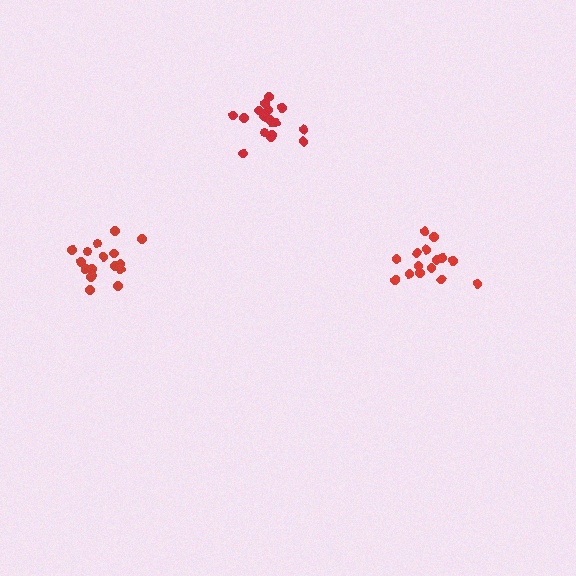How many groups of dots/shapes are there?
There are 3 groups.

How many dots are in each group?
Group 1: 15 dots, Group 2: 17 dots, Group 3: 18 dots (50 total).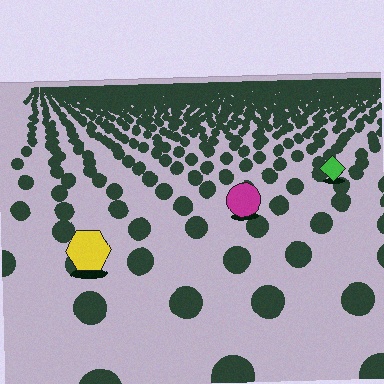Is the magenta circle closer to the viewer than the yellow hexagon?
No. The yellow hexagon is closer — you can tell from the texture gradient: the ground texture is coarser near it.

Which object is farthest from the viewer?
The green diamond is farthest from the viewer. It appears smaller and the ground texture around it is denser.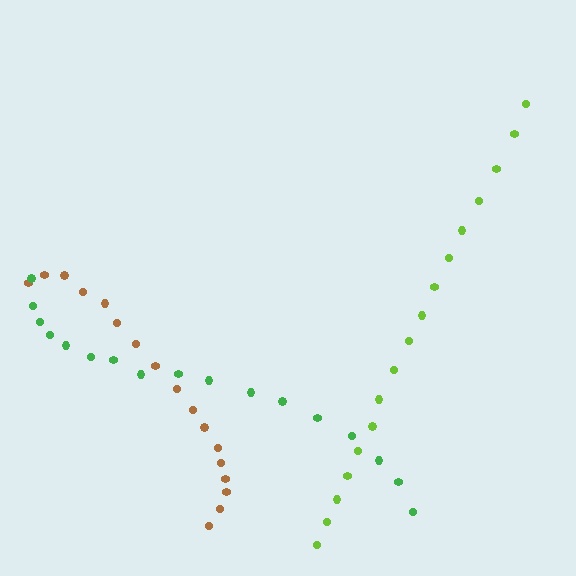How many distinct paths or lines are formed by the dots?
There are 3 distinct paths.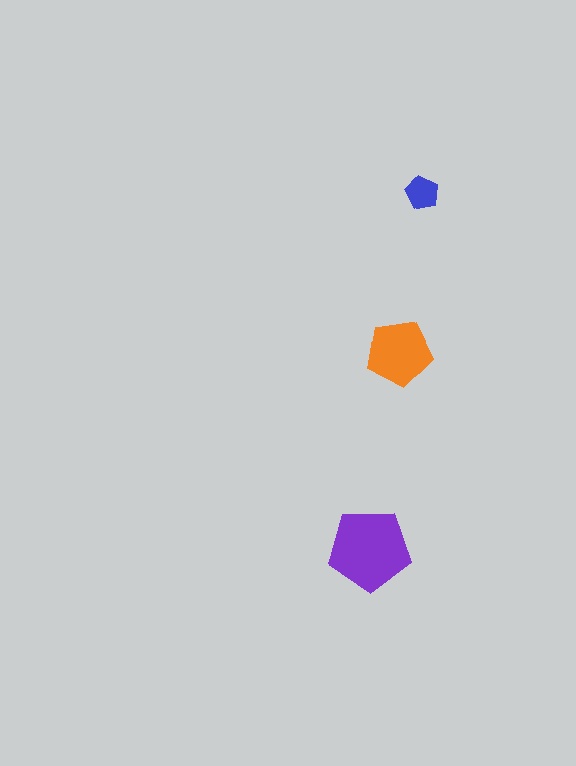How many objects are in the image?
There are 3 objects in the image.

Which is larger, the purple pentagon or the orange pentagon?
The purple one.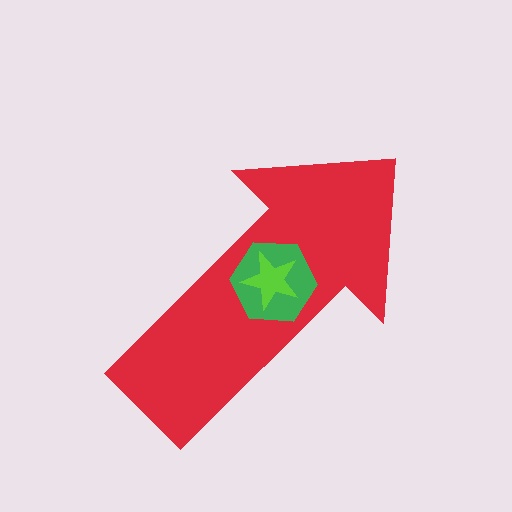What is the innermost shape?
The lime star.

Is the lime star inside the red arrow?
Yes.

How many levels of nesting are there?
3.